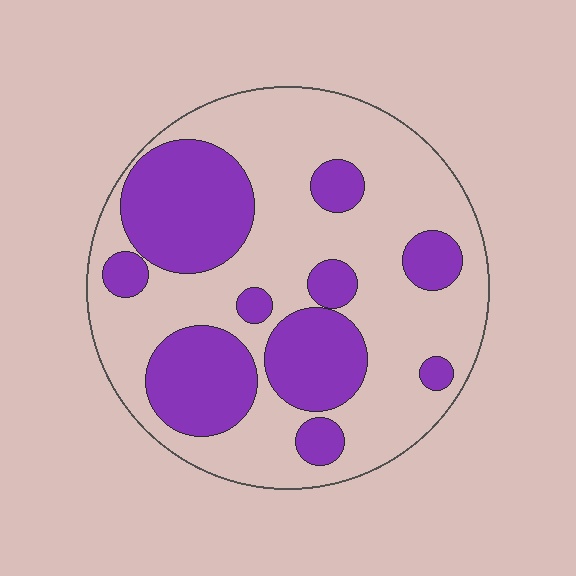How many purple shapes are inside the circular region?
10.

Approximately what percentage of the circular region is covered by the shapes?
Approximately 35%.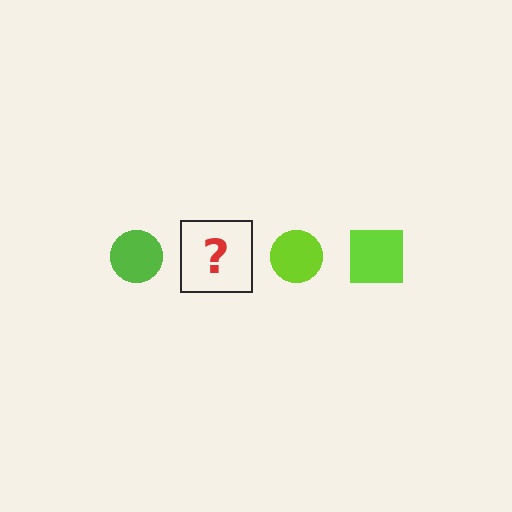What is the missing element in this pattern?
The missing element is a lime square.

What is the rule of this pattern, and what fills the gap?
The rule is that the pattern cycles through circle, square shapes in lime. The gap should be filled with a lime square.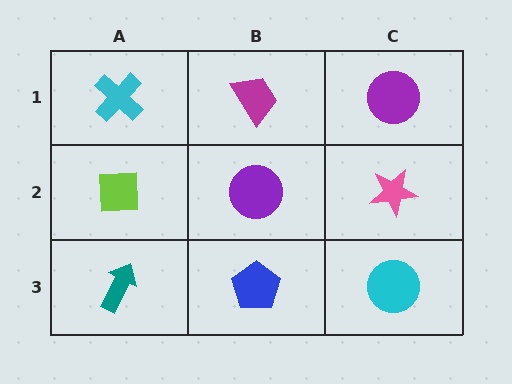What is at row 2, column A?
A lime square.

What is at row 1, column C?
A purple circle.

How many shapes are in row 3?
3 shapes.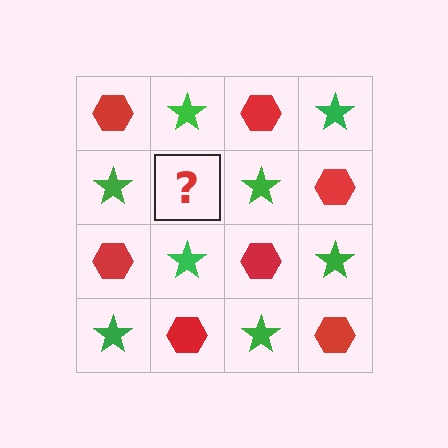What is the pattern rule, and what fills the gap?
The rule is that it alternates red hexagon and green star in a checkerboard pattern. The gap should be filled with a red hexagon.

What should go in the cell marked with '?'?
The missing cell should contain a red hexagon.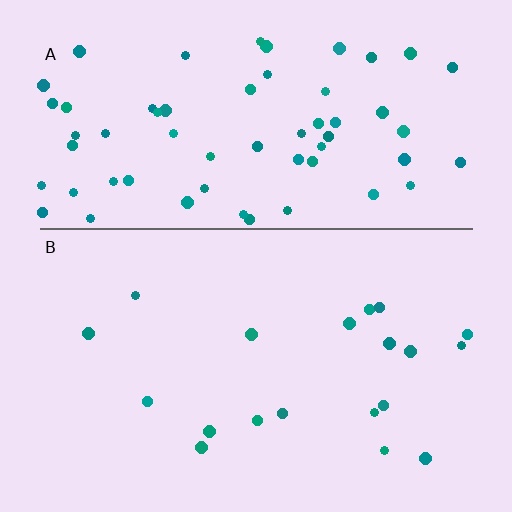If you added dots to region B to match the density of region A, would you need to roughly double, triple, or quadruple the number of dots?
Approximately triple.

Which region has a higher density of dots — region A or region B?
A (the top).